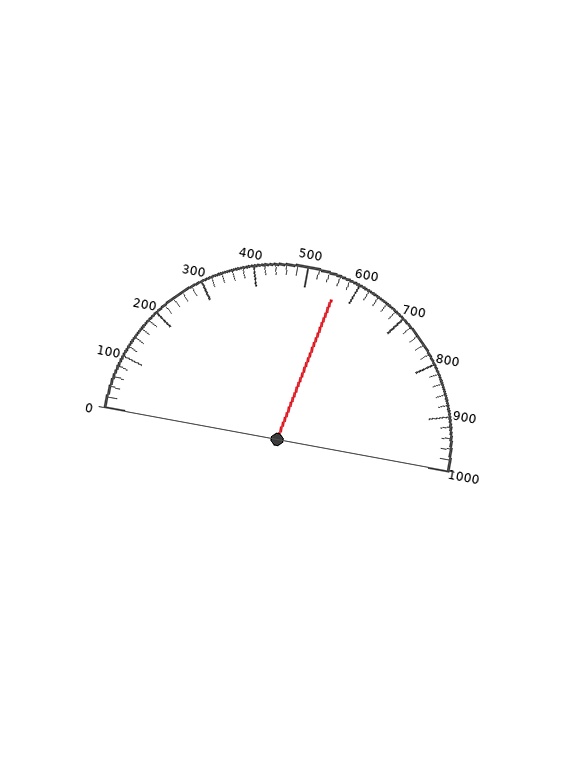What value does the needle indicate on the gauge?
The needle indicates approximately 560.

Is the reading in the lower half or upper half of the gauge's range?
The reading is in the upper half of the range (0 to 1000).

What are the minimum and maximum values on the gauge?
The gauge ranges from 0 to 1000.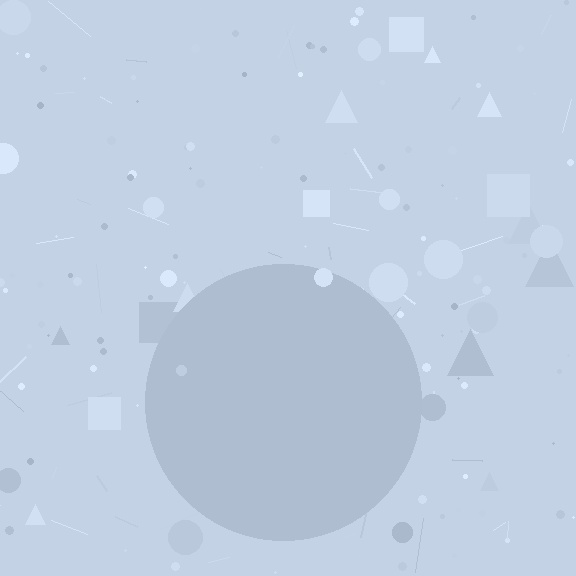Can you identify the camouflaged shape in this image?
The camouflaged shape is a circle.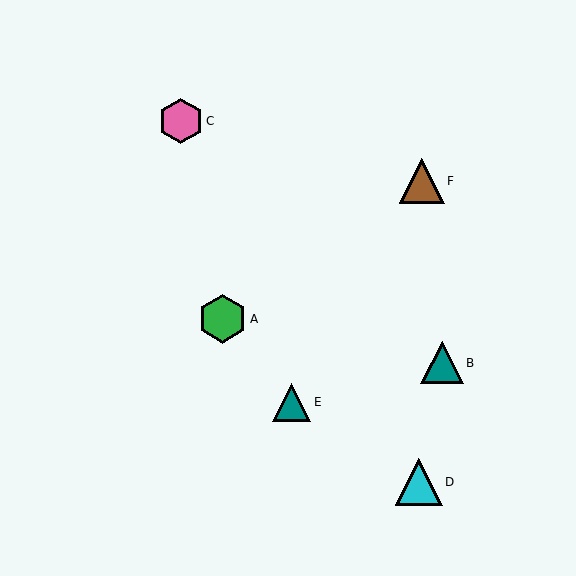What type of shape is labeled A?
Shape A is a green hexagon.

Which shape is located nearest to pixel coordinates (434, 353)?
The teal triangle (labeled B) at (442, 363) is nearest to that location.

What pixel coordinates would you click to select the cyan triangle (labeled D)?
Click at (419, 482) to select the cyan triangle D.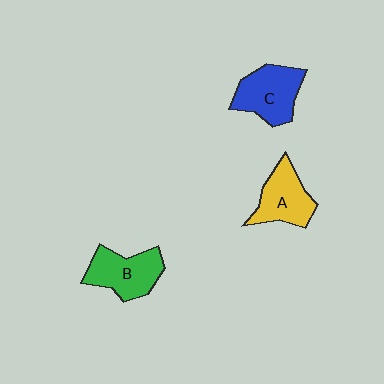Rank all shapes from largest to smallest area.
From largest to smallest: C (blue), B (green), A (yellow).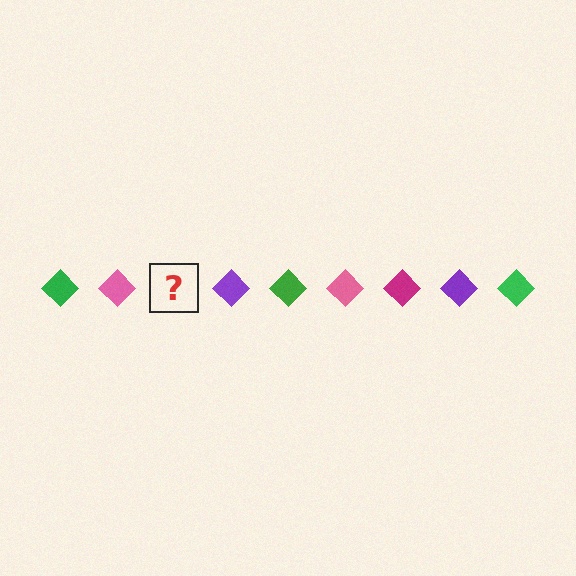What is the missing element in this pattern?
The missing element is a magenta diamond.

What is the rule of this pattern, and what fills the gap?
The rule is that the pattern cycles through green, pink, magenta, purple diamonds. The gap should be filled with a magenta diamond.